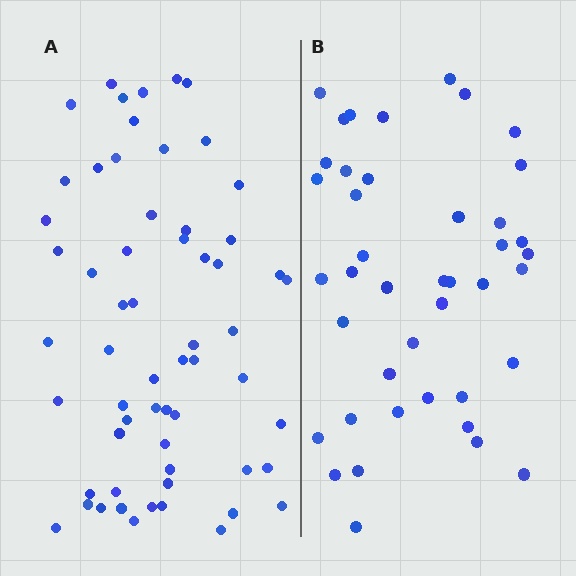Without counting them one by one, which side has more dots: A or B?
Region A (the left region) has more dots.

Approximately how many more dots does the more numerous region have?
Region A has approximately 20 more dots than region B.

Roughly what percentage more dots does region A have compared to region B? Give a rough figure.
About 45% more.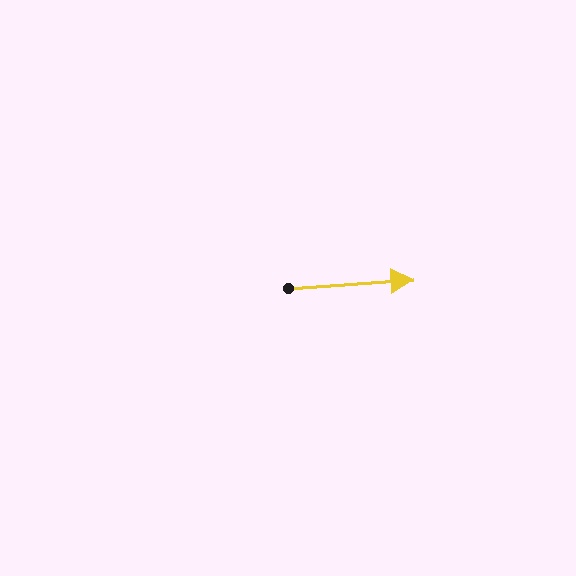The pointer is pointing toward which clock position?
Roughly 3 o'clock.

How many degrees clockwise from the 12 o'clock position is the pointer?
Approximately 86 degrees.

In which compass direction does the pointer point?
East.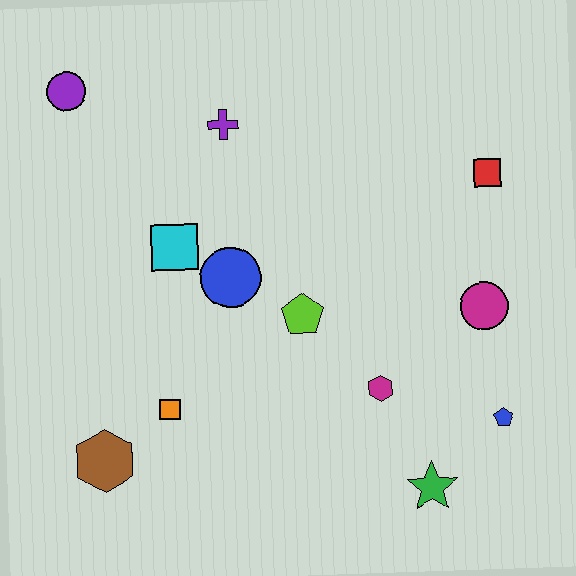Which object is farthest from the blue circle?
The blue pentagon is farthest from the blue circle.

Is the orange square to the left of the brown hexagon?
No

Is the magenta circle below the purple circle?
Yes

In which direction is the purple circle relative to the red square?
The purple circle is to the left of the red square.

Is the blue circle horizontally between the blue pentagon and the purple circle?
Yes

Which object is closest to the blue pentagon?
The green star is closest to the blue pentagon.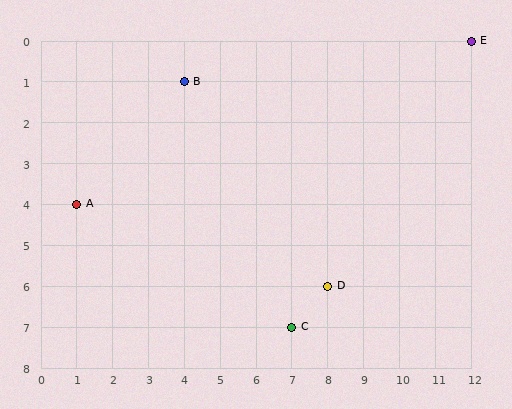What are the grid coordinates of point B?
Point B is at grid coordinates (4, 1).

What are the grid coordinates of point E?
Point E is at grid coordinates (12, 0).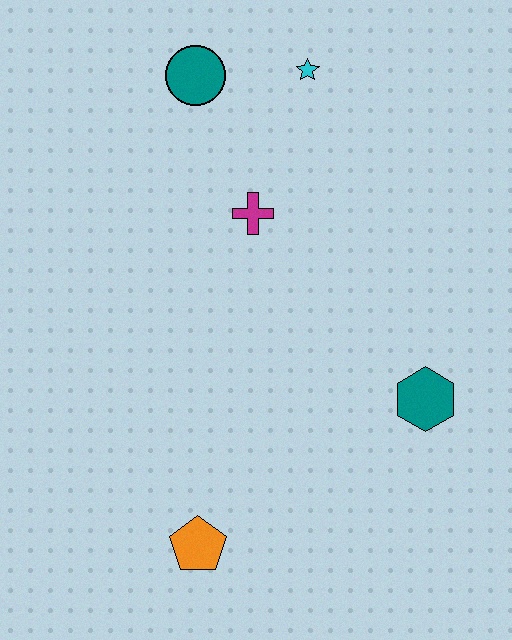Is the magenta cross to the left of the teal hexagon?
Yes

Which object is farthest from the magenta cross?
The orange pentagon is farthest from the magenta cross.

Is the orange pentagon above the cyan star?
No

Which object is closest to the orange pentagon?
The teal hexagon is closest to the orange pentagon.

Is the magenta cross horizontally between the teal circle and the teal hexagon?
Yes